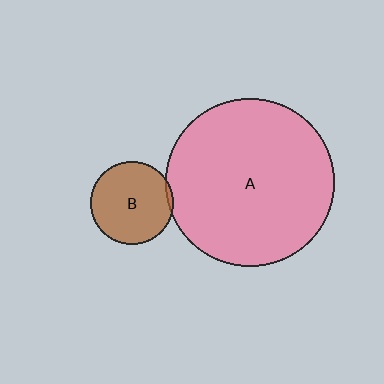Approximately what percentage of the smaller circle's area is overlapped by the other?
Approximately 5%.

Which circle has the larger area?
Circle A (pink).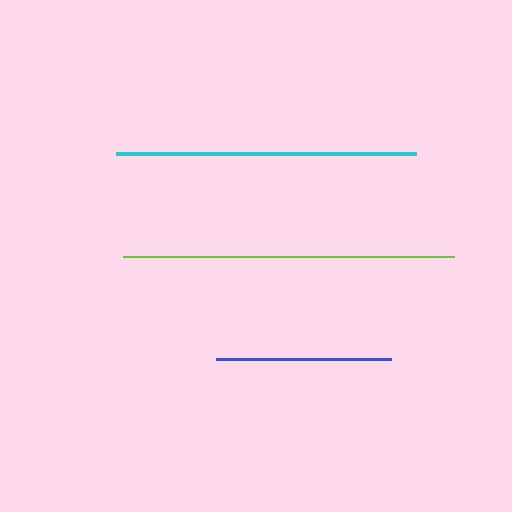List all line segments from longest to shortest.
From longest to shortest: lime, cyan, blue.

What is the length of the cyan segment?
The cyan segment is approximately 300 pixels long.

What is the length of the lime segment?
The lime segment is approximately 330 pixels long.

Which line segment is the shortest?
The blue line is the shortest at approximately 175 pixels.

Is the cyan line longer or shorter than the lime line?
The lime line is longer than the cyan line.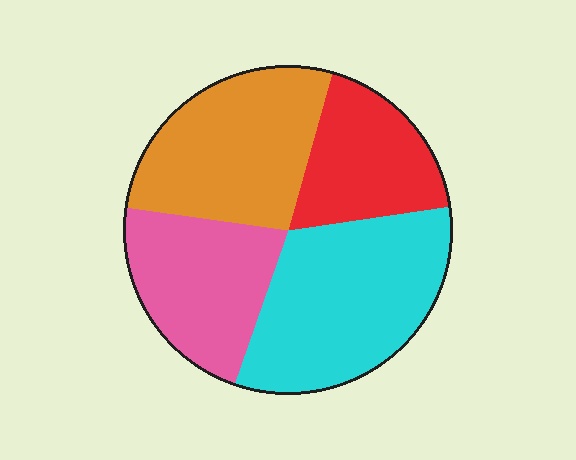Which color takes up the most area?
Cyan, at roughly 30%.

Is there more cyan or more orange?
Cyan.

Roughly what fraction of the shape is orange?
Orange covers about 25% of the shape.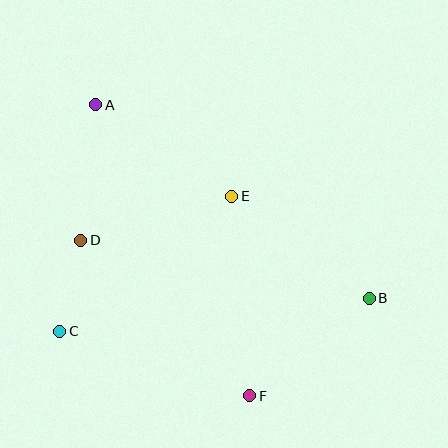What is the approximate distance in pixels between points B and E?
The distance between B and E is approximately 171 pixels.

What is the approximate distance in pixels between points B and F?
The distance between B and F is approximately 154 pixels.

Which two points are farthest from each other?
Points A and B are farthest from each other.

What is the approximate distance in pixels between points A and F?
The distance between A and F is approximately 329 pixels.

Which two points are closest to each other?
Points C and D are closest to each other.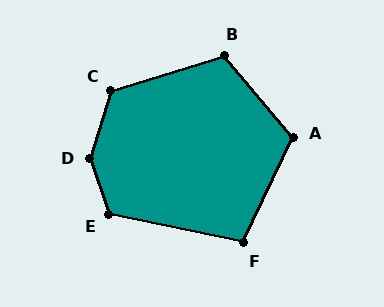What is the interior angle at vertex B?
Approximately 113 degrees (obtuse).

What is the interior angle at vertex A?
Approximately 114 degrees (obtuse).